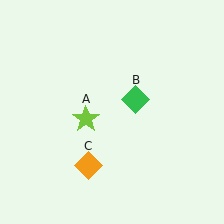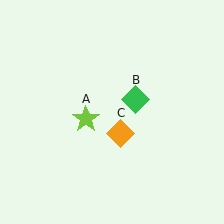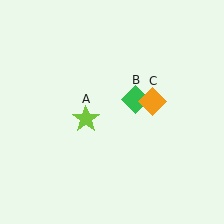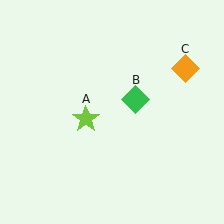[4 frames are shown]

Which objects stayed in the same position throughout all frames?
Lime star (object A) and green diamond (object B) remained stationary.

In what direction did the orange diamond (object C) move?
The orange diamond (object C) moved up and to the right.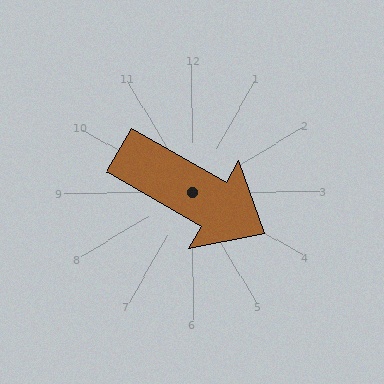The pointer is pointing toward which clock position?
Roughly 4 o'clock.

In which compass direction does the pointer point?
Southeast.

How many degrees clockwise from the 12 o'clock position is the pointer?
Approximately 120 degrees.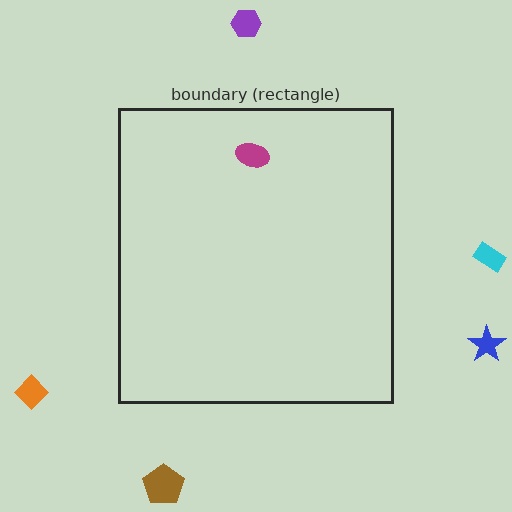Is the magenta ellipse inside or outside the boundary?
Inside.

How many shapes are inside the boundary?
1 inside, 5 outside.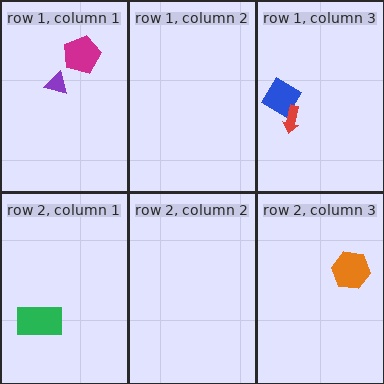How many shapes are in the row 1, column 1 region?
2.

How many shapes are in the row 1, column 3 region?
2.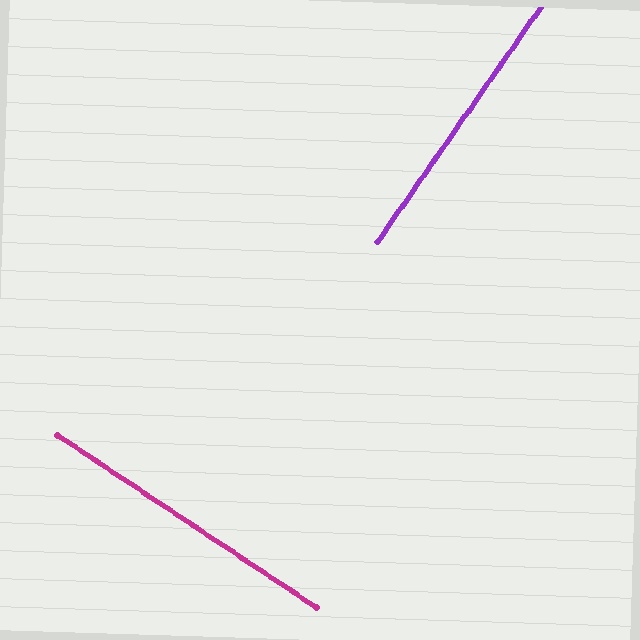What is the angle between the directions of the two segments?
Approximately 89 degrees.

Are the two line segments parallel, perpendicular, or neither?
Perpendicular — they meet at approximately 89°.